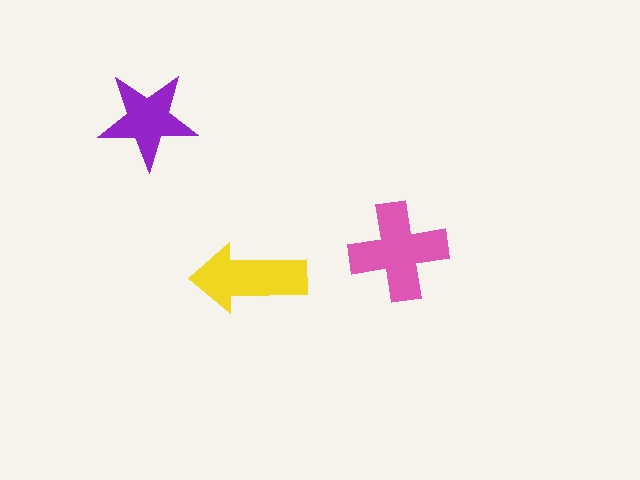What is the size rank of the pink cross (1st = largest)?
1st.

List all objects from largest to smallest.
The pink cross, the yellow arrow, the purple star.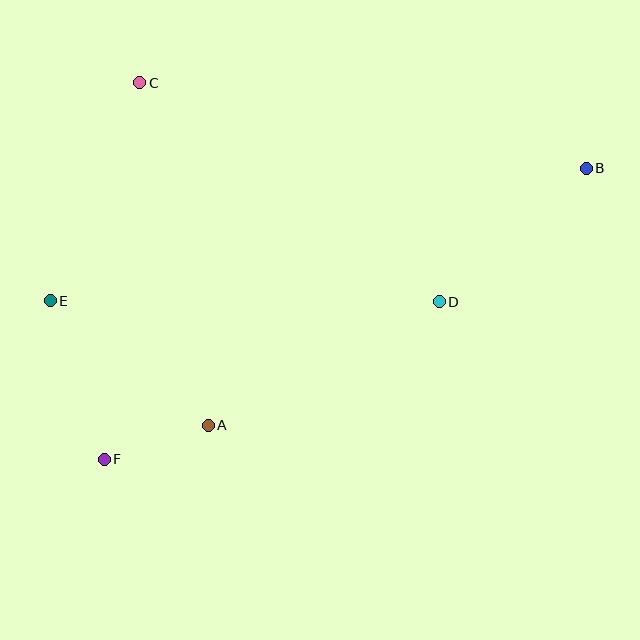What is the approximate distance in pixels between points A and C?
The distance between A and C is approximately 349 pixels.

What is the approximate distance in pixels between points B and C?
The distance between B and C is approximately 455 pixels.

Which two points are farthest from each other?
Points B and F are farthest from each other.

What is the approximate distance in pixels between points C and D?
The distance between C and D is approximately 371 pixels.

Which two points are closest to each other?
Points A and F are closest to each other.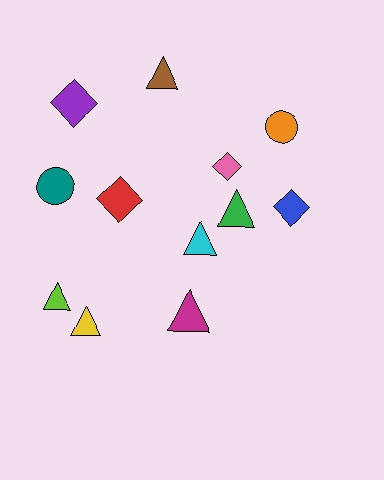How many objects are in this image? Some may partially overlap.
There are 12 objects.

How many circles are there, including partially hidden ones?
There are 2 circles.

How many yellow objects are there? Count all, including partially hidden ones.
There is 1 yellow object.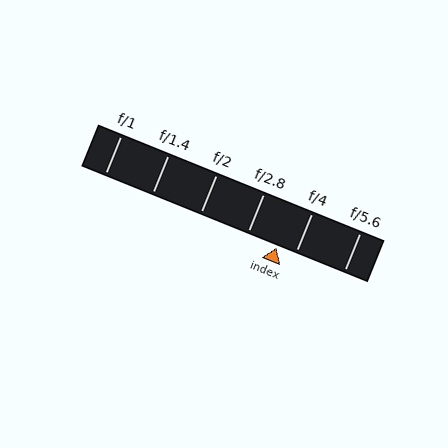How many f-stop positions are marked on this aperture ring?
There are 6 f-stop positions marked.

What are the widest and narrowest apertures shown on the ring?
The widest aperture shown is f/1 and the narrowest is f/5.6.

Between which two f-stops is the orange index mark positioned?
The index mark is between f/2.8 and f/4.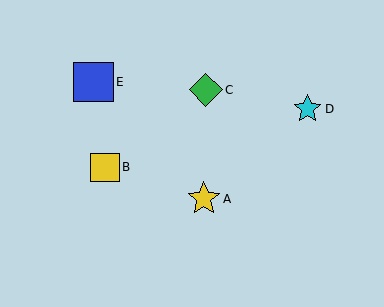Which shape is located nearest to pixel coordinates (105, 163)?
The yellow square (labeled B) at (105, 167) is nearest to that location.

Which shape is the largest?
The blue square (labeled E) is the largest.